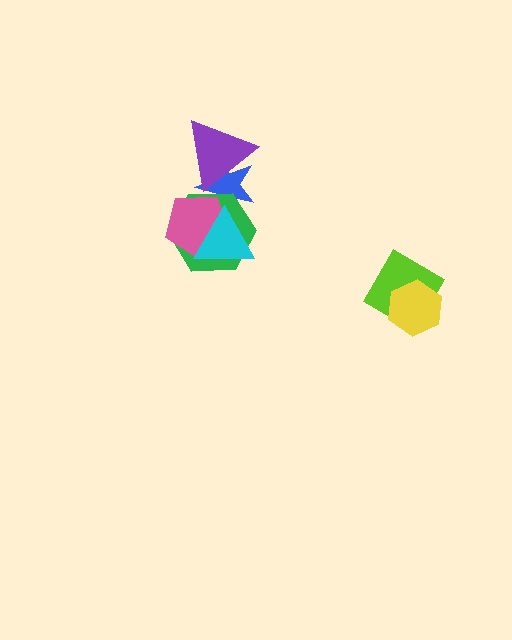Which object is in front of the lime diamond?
The yellow hexagon is in front of the lime diamond.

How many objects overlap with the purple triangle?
1 object overlaps with the purple triangle.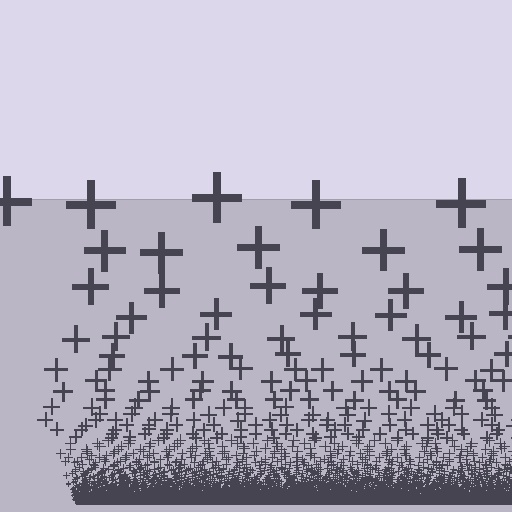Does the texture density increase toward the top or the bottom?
Density increases toward the bottom.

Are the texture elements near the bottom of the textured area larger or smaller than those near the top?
Smaller. The gradient is inverted — elements near the bottom are smaller and denser.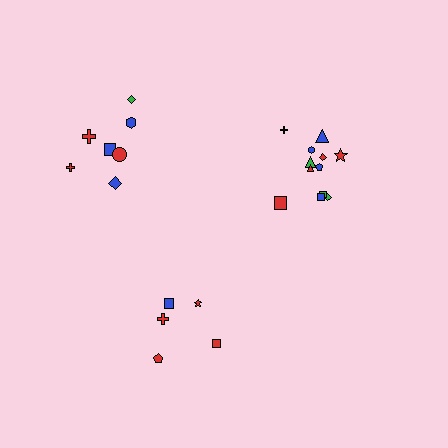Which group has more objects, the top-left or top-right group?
The top-right group.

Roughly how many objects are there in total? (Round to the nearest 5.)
Roughly 25 objects in total.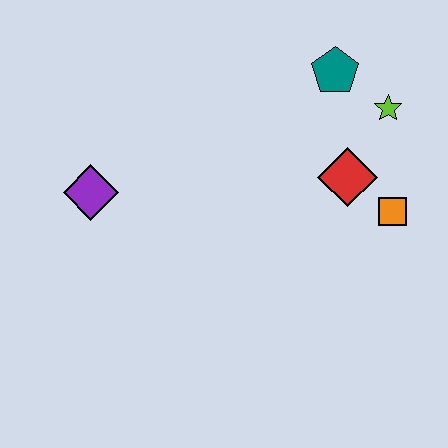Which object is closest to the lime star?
The teal pentagon is closest to the lime star.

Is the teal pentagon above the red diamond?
Yes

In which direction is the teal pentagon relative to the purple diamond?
The teal pentagon is to the right of the purple diamond.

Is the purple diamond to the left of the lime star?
Yes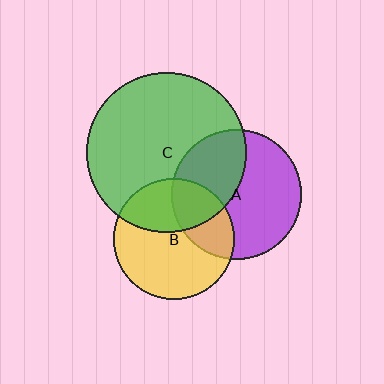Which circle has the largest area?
Circle C (green).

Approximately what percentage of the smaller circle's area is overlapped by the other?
Approximately 35%.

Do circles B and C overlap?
Yes.